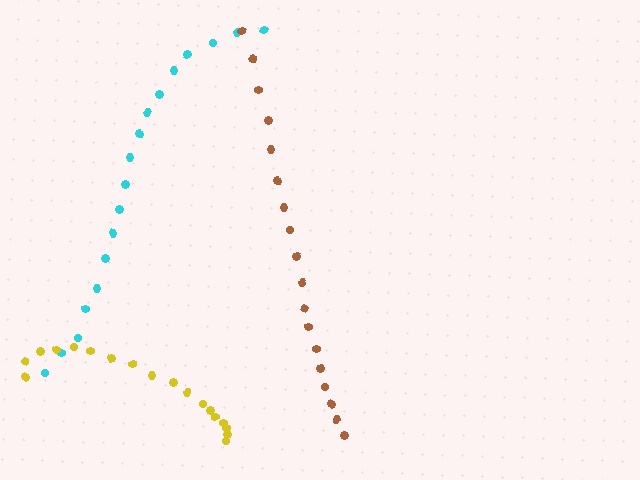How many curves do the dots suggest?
There are 3 distinct paths.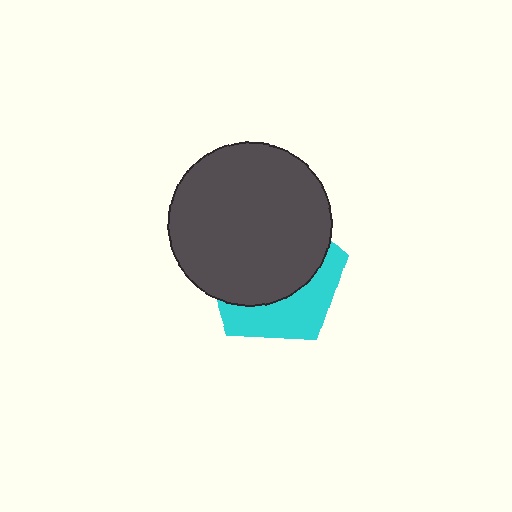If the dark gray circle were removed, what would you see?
You would see the complete cyan pentagon.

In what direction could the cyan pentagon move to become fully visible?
The cyan pentagon could move down. That would shift it out from behind the dark gray circle entirely.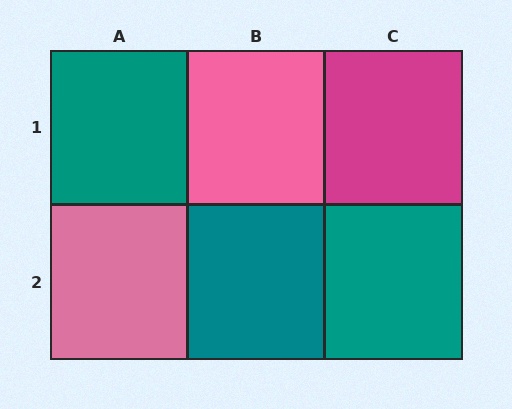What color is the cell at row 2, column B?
Teal.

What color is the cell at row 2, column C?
Teal.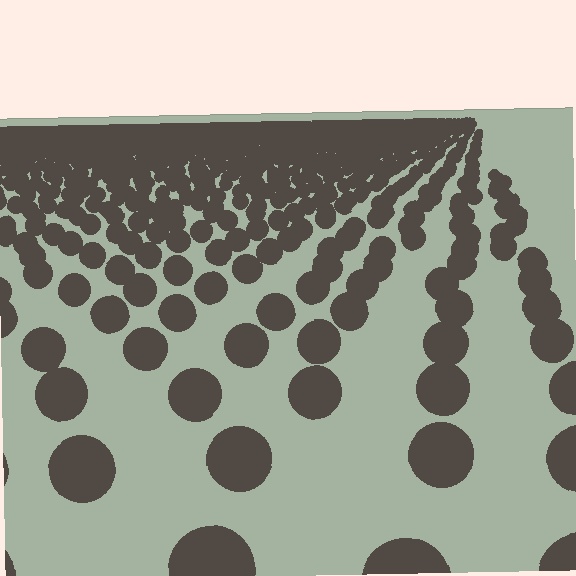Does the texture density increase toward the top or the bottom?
Density increases toward the top.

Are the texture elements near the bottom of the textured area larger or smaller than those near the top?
Larger. Near the bottom, elements are closer to the viewer and appear at a bigger on-screen size.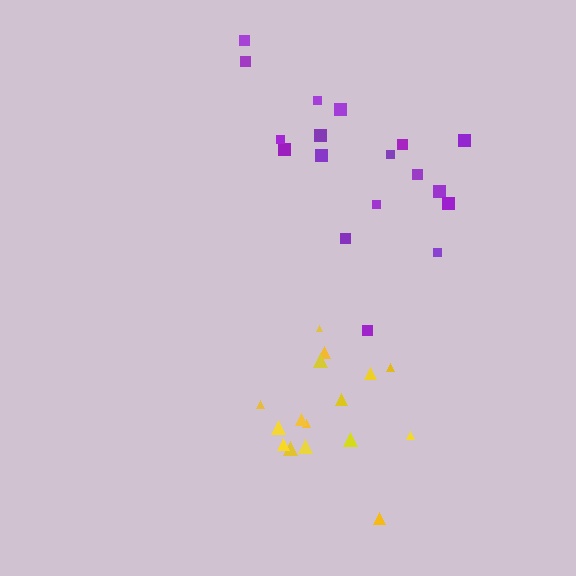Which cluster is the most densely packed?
Purple.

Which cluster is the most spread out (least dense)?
Yellow.